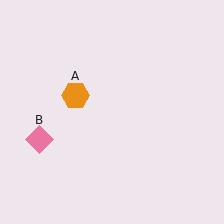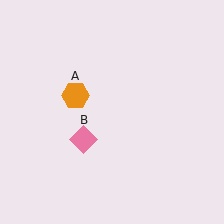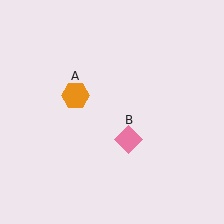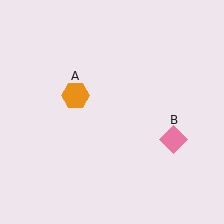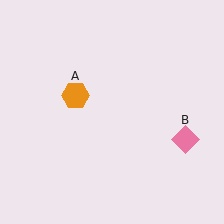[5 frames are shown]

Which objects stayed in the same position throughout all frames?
Orange hexagon (object A) remained stationary.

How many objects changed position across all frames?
1 object changed position: pink diamond (object B).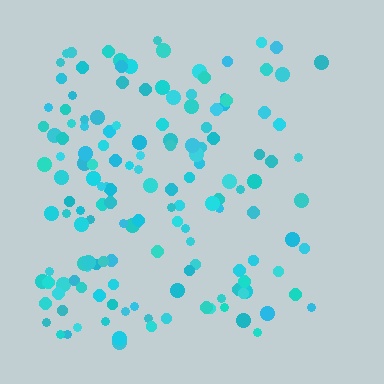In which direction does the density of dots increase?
From right to left, with the left side densest.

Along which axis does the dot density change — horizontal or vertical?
Horizontal.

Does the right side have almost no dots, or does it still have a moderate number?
Still a moderate number, just noticeably fewer than the left.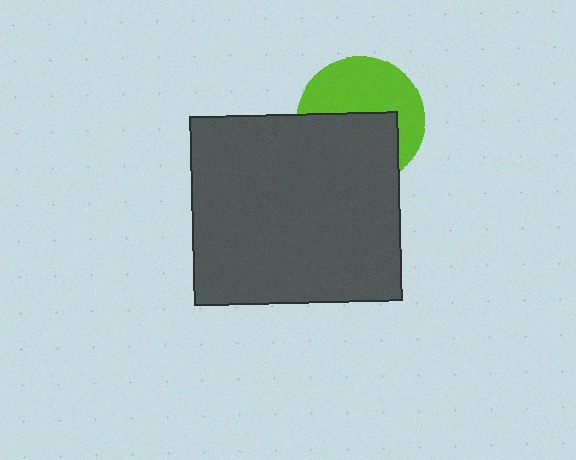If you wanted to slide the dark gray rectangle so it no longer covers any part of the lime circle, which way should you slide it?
Slide it down — that is the most direct way to separate the two shapes.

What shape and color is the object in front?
The object in front is a dark gray rectangle.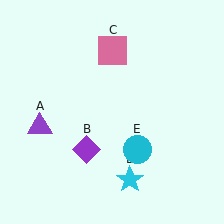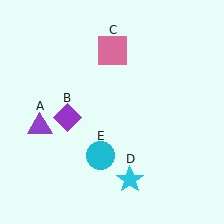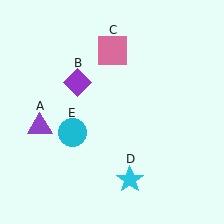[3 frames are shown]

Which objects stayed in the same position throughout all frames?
Purple triangle (object A) and pink square (object C) and cyan star (object D) remained stationary.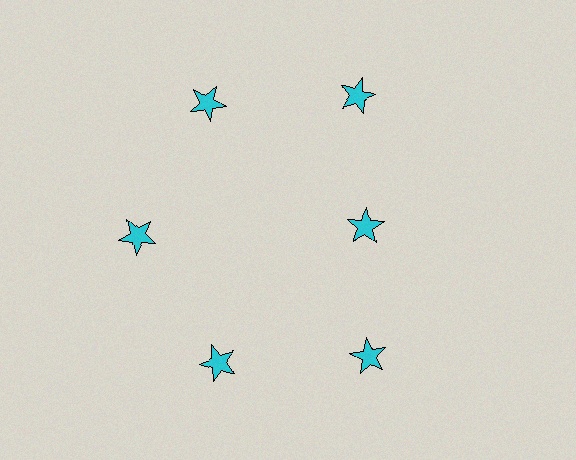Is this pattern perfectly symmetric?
No. The 6 cyan stars are arranged in a ring, but one element near the 3 o'clock position is pulled inward toward the center, breaking the 6-fold rotational symmetry.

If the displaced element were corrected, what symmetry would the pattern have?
It would have 6-fold rotational symmetry — the pattern would map onto itself every 60 degrees.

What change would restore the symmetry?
The symmetry would be restored by moving it outward, back onto the ring so that all 6 stars sit at equal angles and equal distance from the center.